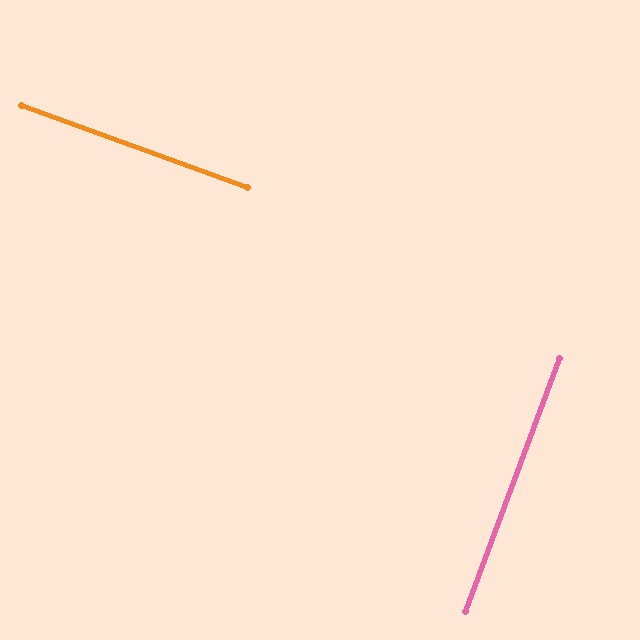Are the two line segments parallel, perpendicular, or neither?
Perpendicular — they meet at approximately 89°.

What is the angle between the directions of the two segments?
Approximately 89 degrees.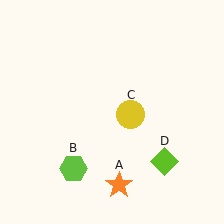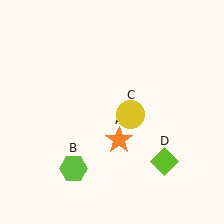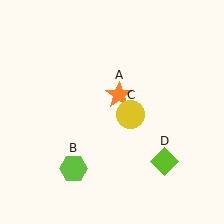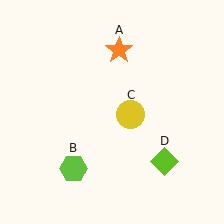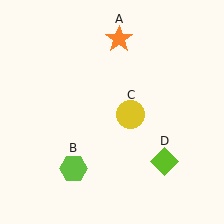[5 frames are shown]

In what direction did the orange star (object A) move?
The orange star (object A) moved up.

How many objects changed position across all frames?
1 object changed position: orange star (object A).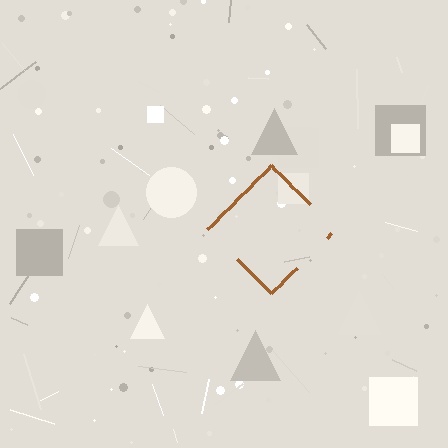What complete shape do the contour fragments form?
The contour fragments form a diamond.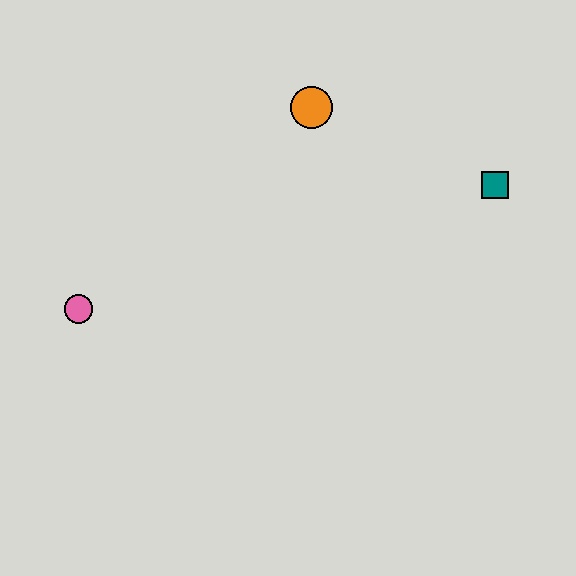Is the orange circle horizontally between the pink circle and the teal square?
Yes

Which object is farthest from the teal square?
The pink circle is farthest from the teal square.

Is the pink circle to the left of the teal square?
Yes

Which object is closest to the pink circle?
The orange circle is closest to the pink circle.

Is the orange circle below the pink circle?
No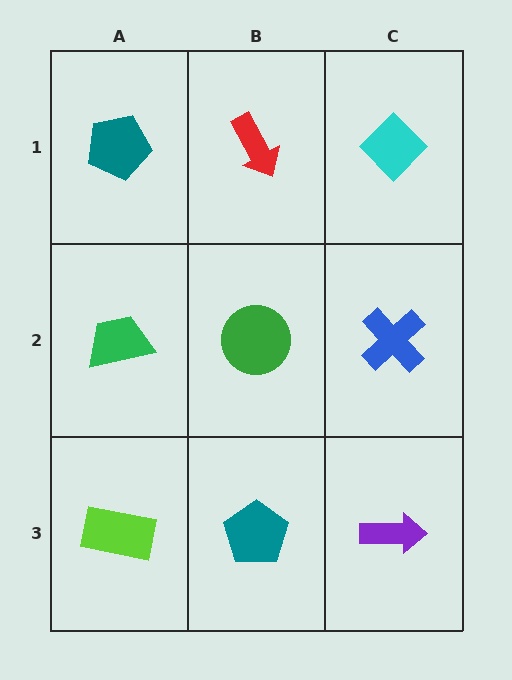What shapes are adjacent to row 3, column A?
A green trapezoid (row 2, column A), a teal pentagon (row 3, column B).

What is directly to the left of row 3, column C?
A teal pentagon.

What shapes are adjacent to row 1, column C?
A blue cross (row 2, column C), a red arrow (row 1, column B).